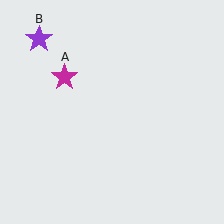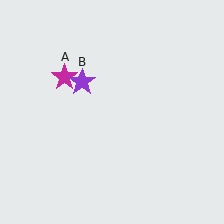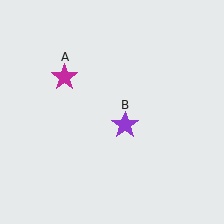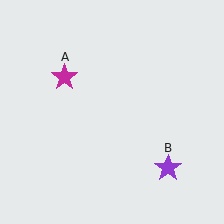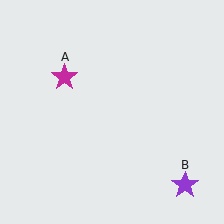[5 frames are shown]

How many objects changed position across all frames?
1 object changed position: purple star (object B).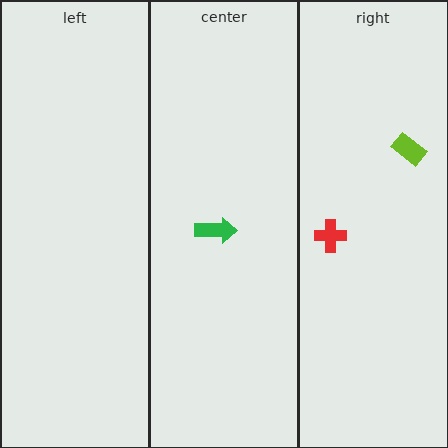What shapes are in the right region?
The red cross, the lime rectangle.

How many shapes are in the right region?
2.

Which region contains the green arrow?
The center region.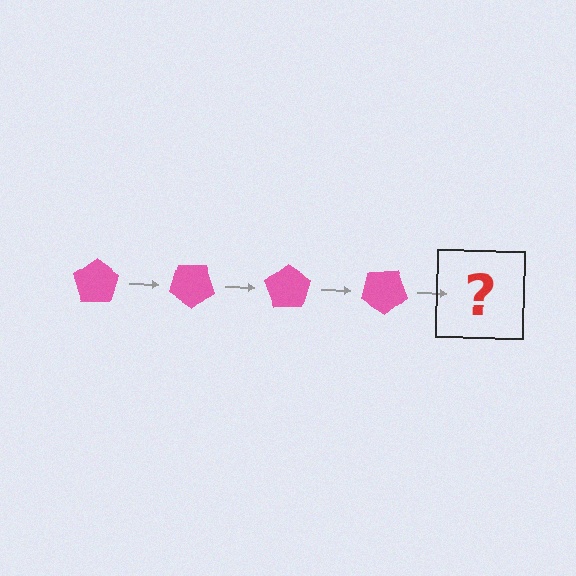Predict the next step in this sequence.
The next step is a pink pentagon rotated 140 degrees.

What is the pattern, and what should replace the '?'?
The pattern is that the pentagon rotates 35 degrees each step. The '?' should be a pink pentagon rotated 140 degrees.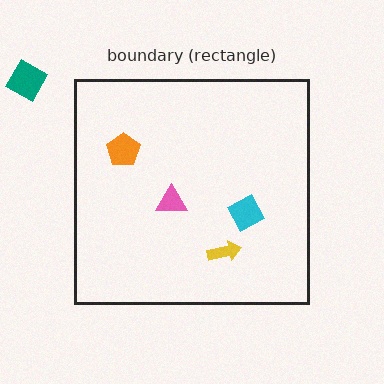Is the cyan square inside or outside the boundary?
Inside.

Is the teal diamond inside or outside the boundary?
Outside.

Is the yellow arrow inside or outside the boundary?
Inside.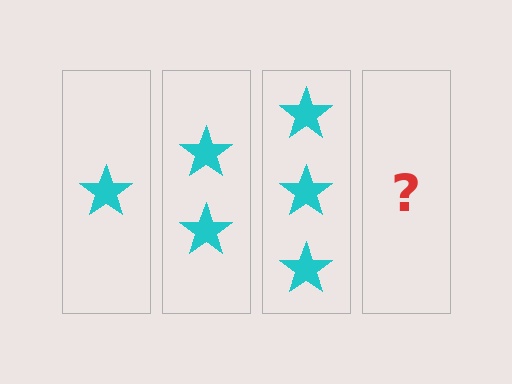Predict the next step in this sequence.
The next step is 4 stars.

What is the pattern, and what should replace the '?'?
The pattern is that each step adds one more star. The '?' should be 4 stars.